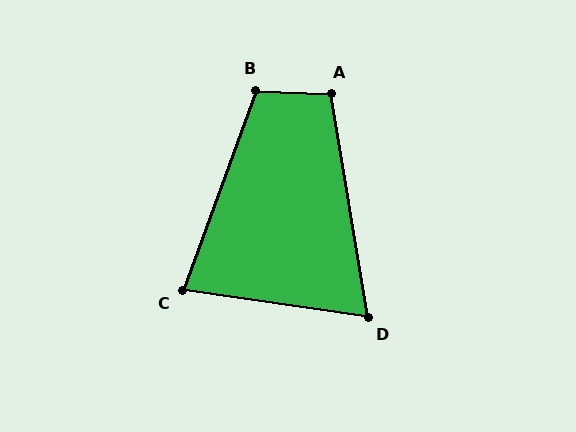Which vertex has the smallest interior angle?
D, at approximately 73 degrees.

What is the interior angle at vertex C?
Approximately 78 degrees (acute).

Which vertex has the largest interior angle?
B, at approximately 107 degrees.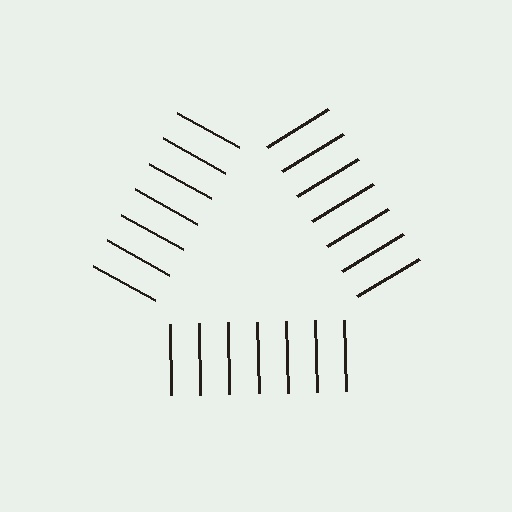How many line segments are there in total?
21 — 7 along each of the 3 edges.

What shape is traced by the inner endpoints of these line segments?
An illusory triangle — the line segments terminate on its edges but no continuous stroke is drawn.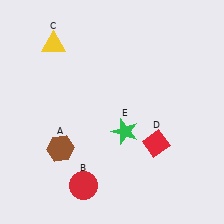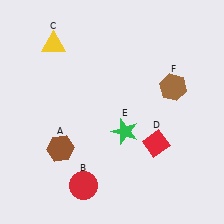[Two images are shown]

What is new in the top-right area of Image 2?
A brown hexagon (F) was added in the top-right area of Image 2.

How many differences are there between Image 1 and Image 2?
There is 1 difference between the two images.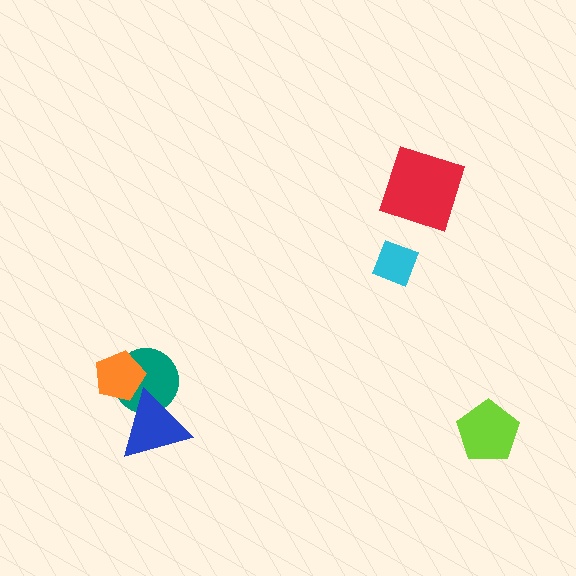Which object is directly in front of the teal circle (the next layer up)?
The blue triangle is directly in front of the teal circle.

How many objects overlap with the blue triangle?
1 object overlaps with the blue triangle.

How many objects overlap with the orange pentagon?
1 object overlaps with the orange pentagon.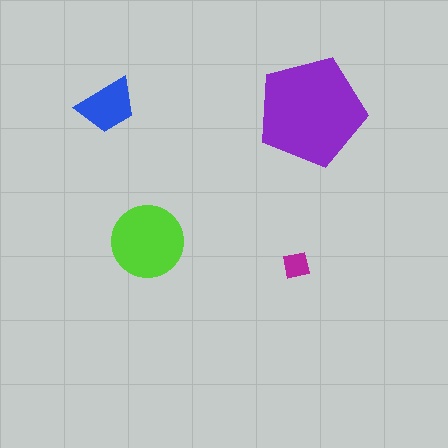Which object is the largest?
The purple pentagon.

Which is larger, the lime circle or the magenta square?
The lime circle.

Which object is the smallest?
The magenta square.